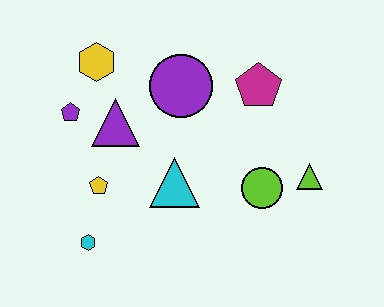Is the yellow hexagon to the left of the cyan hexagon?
No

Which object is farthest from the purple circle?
The cyan hexagon is farthest from the purple circle.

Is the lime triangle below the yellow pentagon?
No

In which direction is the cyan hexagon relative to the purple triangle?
The cyan hexagon is below the purple triangle.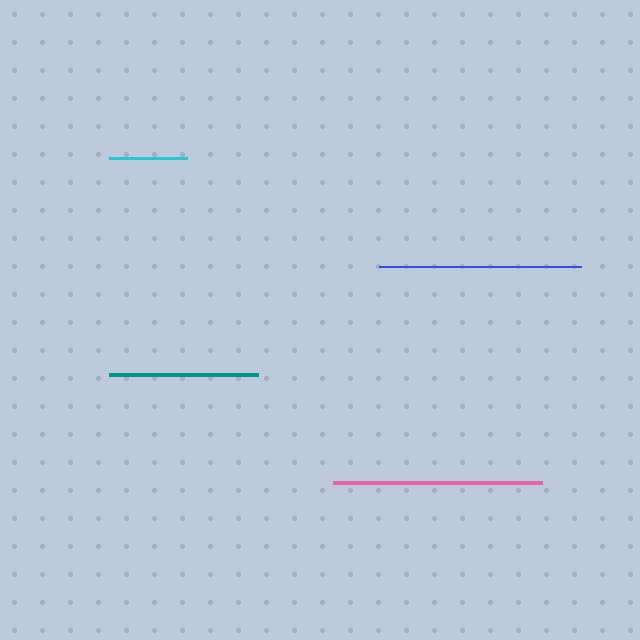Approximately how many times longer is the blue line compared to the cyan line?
The blue line is approximately 2.6 times the length of the cyan line.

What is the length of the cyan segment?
The cyan segment is approximately 78 pixels long.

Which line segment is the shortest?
The cyan line is the shortest at approximately 78 pixels.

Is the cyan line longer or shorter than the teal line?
The teal line is longer than the cyan line.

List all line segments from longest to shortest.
From longest to shortest: pink, blue, teal, cyan.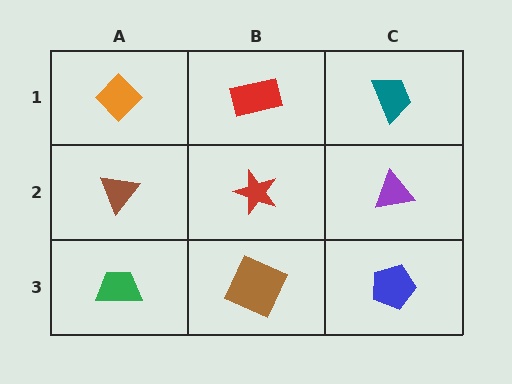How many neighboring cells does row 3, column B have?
3.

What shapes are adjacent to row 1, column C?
A purple triangle (row 2, column C), a red rectangle (row 1, column B).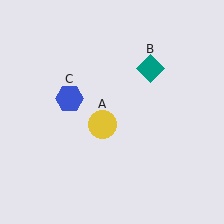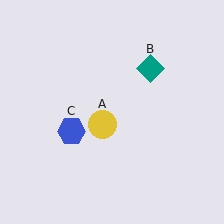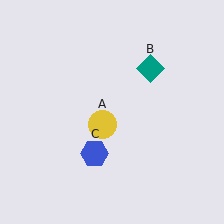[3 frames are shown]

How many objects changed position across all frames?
1 object changed position: blue hexagon (object C).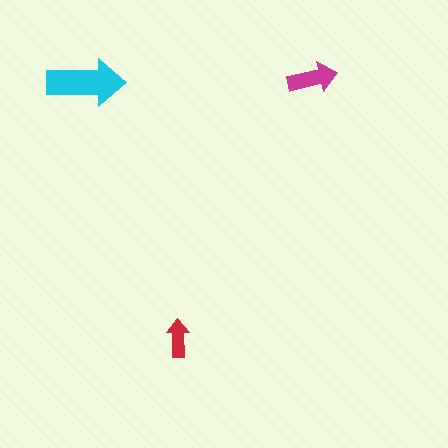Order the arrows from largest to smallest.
the cyan one, the magenta one, the red one.